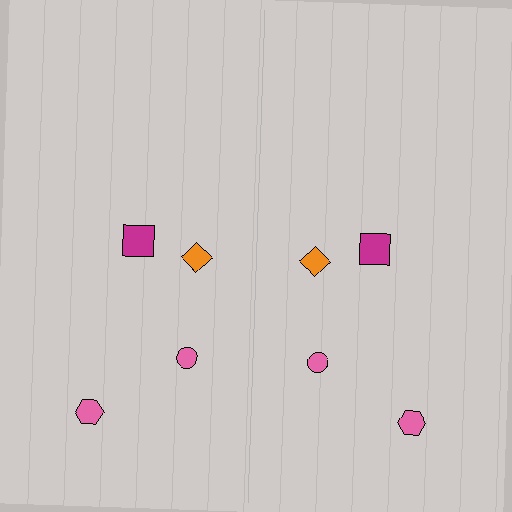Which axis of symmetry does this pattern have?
The pattern has a vertical axis of symmetry running through the center of the image.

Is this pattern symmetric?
Yes, this pattern has bilateral (reflection) symmetry.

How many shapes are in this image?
There are 8 shapes in this image.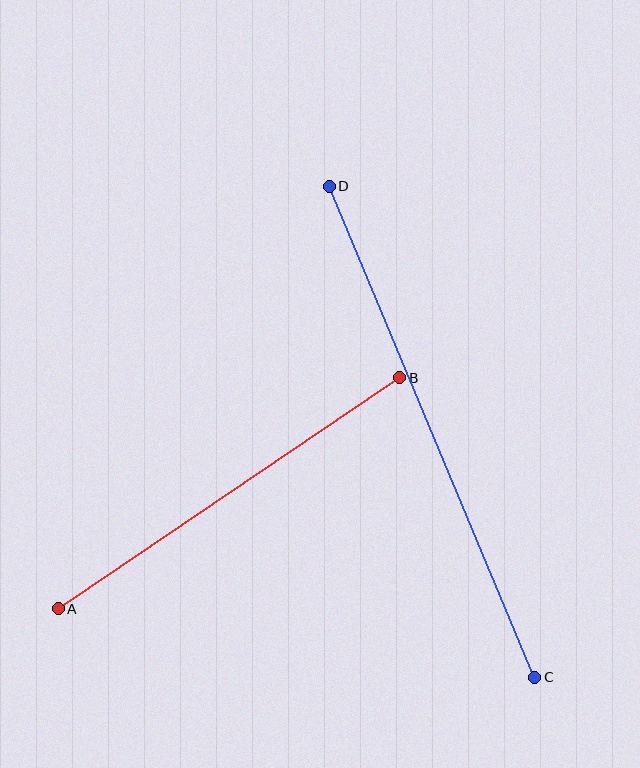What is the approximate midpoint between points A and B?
The midpoint is at approximately (229, 493) pixels.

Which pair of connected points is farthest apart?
Points C and D are farthest apart.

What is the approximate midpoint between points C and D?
The midpoint is at approximately (432, 432) pixels.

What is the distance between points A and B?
The distance is approximately 412 pixels.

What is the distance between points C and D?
The distance is approximately 532 pixels.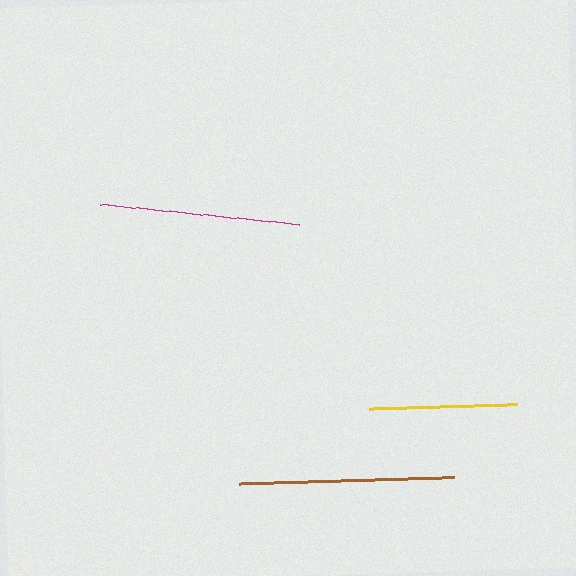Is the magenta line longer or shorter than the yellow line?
The magenta line is longer than the yellow line.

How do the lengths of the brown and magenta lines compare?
The brown and magenta lines are approximately the same length.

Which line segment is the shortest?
The yellow line is the shortest at approximately 148 pixels.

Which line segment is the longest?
The brown line is the longest at approximately 215 pixels.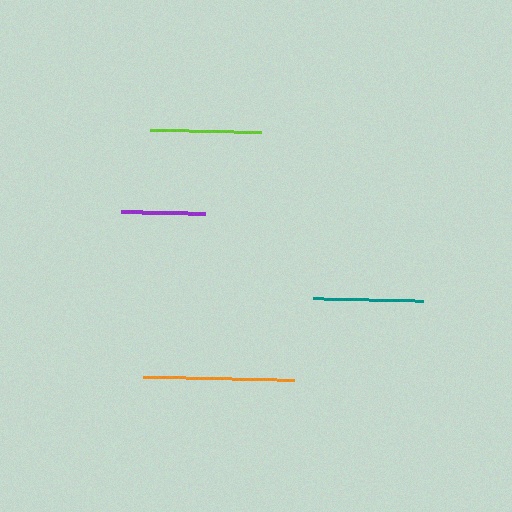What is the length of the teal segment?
The teal segment is approximately 111 pixels long.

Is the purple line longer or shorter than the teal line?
The teal line is longer than the purple line.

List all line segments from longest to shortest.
From longest to shortest: orange, lime, teal, purple.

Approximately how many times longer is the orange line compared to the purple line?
The orange line is approximately 1.8 times the length of the purple line.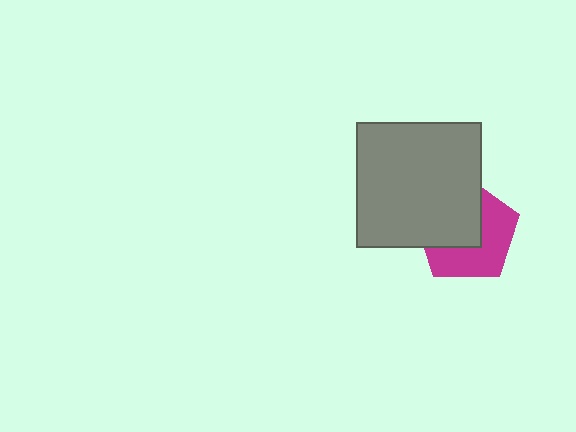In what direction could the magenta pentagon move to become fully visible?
The magenta pentagon could move toward the lower-right. That would shift it out from behind the gray square entirely.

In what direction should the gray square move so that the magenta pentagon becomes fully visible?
The gray square should move toward the upper-left. That is the shortest direction to clear the overlap and leave the magenta pentagon fully visible.